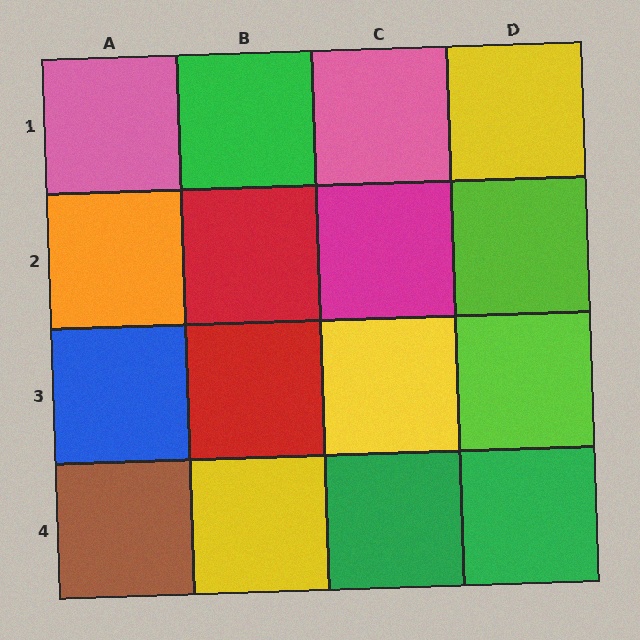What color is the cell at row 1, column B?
Green.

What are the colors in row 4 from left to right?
Brown, yellow, green, green.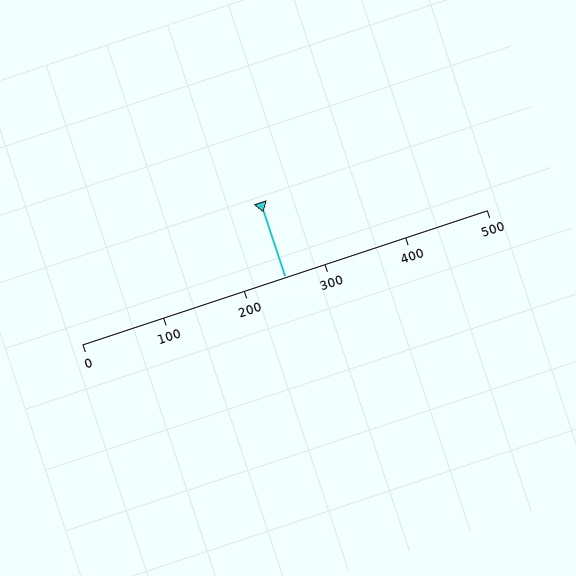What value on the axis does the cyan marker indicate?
The marker indicates approximately 250.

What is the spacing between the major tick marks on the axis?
The major ticks are spaced 100 apart.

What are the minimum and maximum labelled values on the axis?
The axis runs from 0 to 500.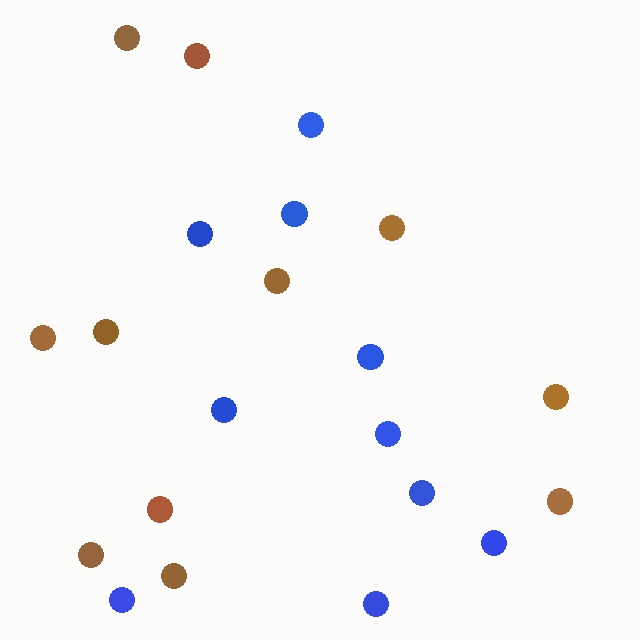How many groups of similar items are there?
There are 2 groups: one group of brown circles (11) and one group of blue circles (10).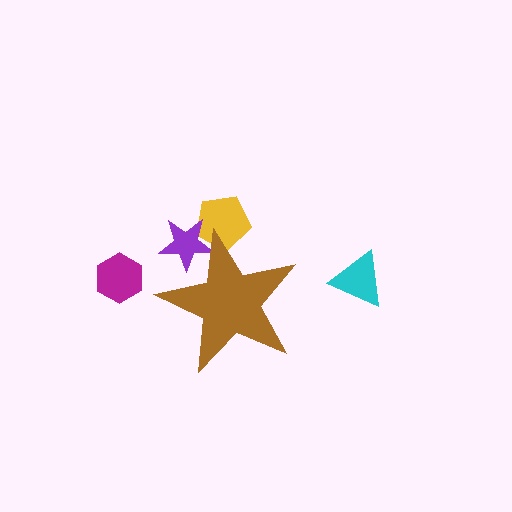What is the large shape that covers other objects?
A brown star.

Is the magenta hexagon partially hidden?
No, the magenta hexagon is fully visible.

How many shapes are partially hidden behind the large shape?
2 shapes are partially hidden.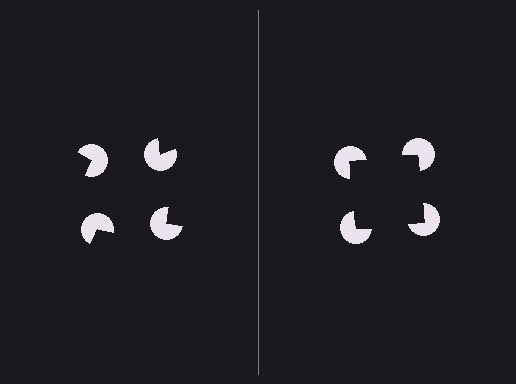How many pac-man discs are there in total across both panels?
8 — 4 on each side.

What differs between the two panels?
The pac-man discs are positioned identically on both sides; only the wedge orientations differ. On the right they align to a square; on the left they are misaligned.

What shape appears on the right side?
An illusory square.